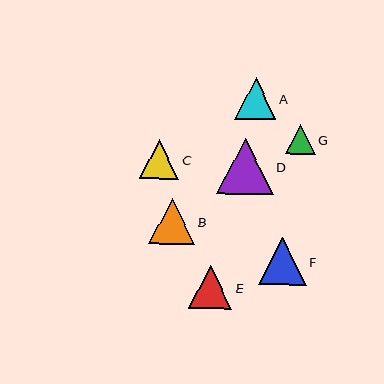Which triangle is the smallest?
Triangle G is the smallest with a size of approximately 30 pixels.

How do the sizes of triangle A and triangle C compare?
Triangle A and triangle C are approximately the same size.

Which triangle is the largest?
Triangle D is the largest with a size of approximately 57 pixels.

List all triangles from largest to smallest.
From largest to smallest: D, F, B, E, A, C, G.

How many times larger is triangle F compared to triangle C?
Triangle F is approximately 1.2 times the size of triangle C.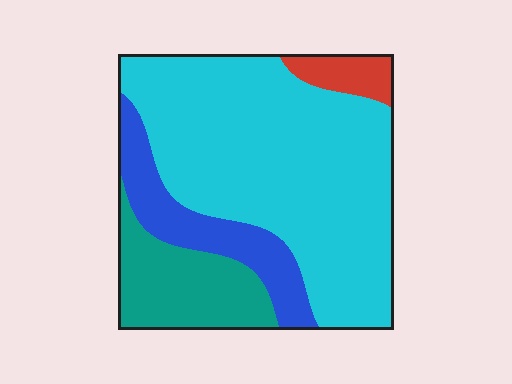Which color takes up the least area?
Red, at roughly 5%.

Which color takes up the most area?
Cyan, at roughly 60%.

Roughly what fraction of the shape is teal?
Teal takes up less than a quarter of the shape.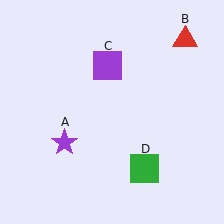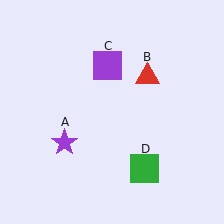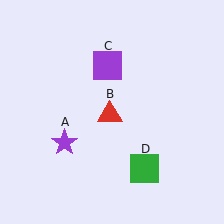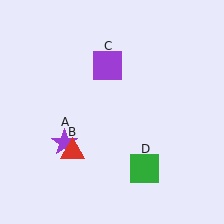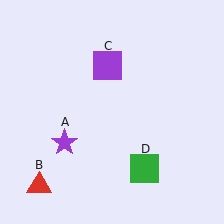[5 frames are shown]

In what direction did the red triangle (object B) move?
The red triangle (object B) moved down and to the left.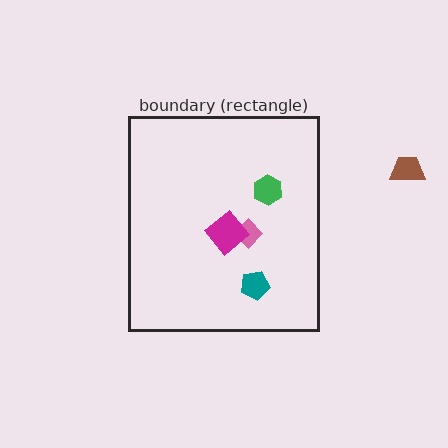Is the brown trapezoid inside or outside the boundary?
Outside.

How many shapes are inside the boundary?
4 inside, 1 outside.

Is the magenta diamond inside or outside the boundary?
Inside.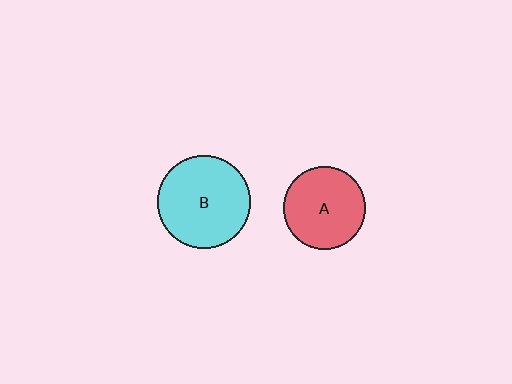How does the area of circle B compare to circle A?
Approximately 1.2 times.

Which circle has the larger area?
Circle B (cyan).